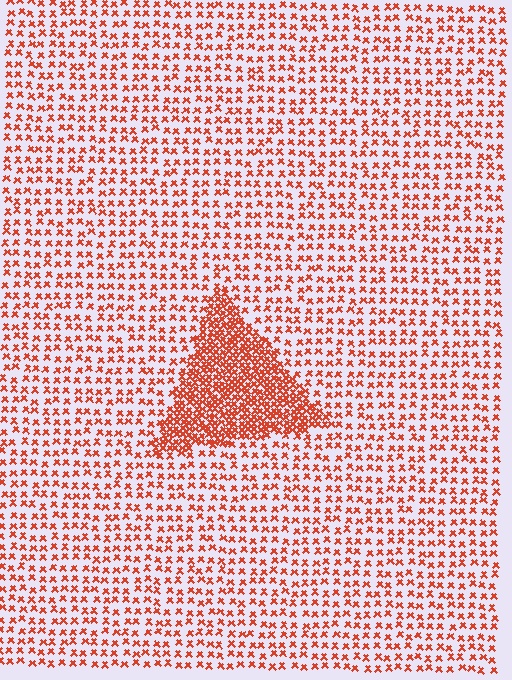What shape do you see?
I see a triangle.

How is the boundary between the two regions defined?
The boundary is defined by a change in element density (approximately 2.6x ratio). All elements are the same color, size, and shape.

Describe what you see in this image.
The image contains small red elements arranged at two different densities. A triangle-shaped region is visible where the elements are more densely packed than the surrounding area.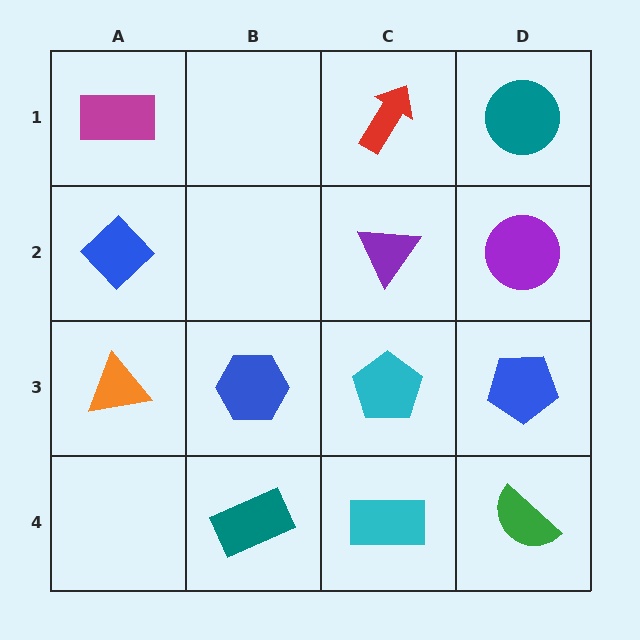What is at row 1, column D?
A teal circle.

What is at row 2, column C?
A purple triangle.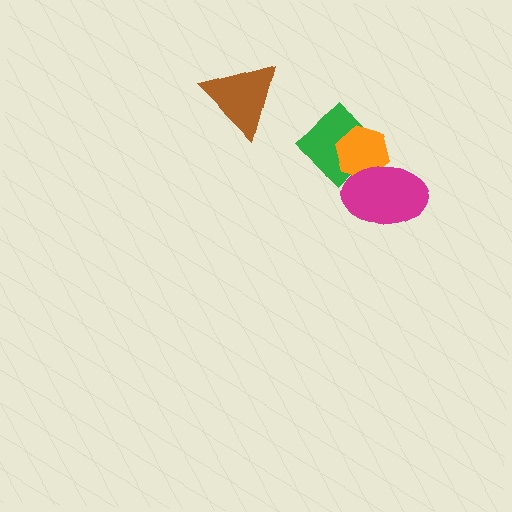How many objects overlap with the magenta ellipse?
2 objects overlap with the magenta ellipse.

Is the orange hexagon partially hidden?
Yes, it is partially covered by another shape.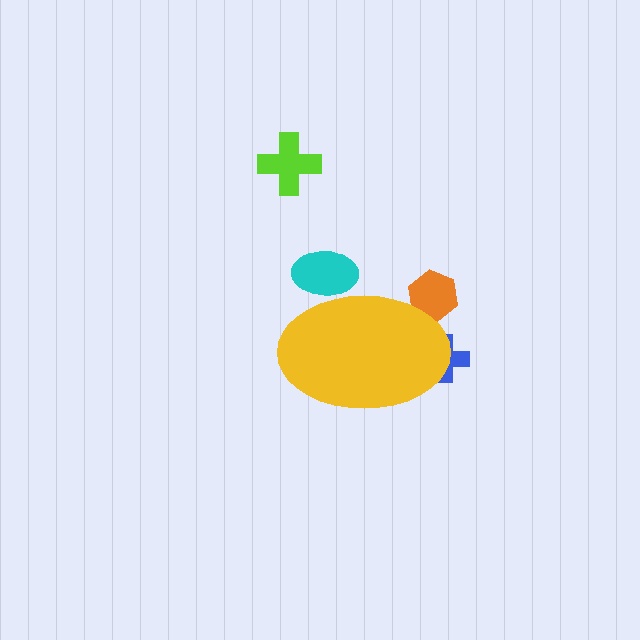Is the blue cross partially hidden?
Yes, the blue cross is partially hidden behind the yellow ellipse.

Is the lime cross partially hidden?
No, the lime cross is fully visible.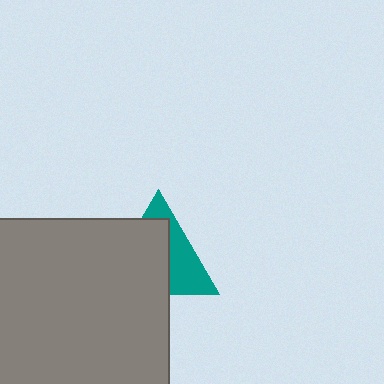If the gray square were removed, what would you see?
You would see the complete teal triangle.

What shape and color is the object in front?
The object in front is a gray square.